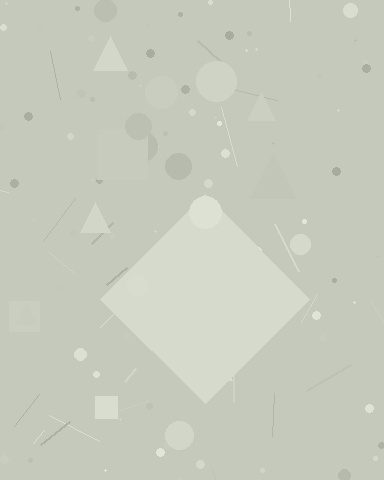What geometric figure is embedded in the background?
A diamond is embedded in the background.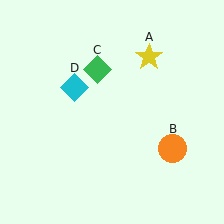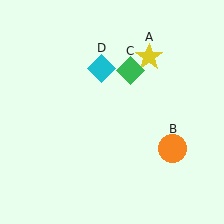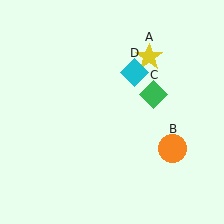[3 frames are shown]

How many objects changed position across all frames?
2 objects changed position: green diamond (object C), cyan diamond (object D).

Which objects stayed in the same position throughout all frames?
Yellow star (object A) and orange circle (object B) remained stationary.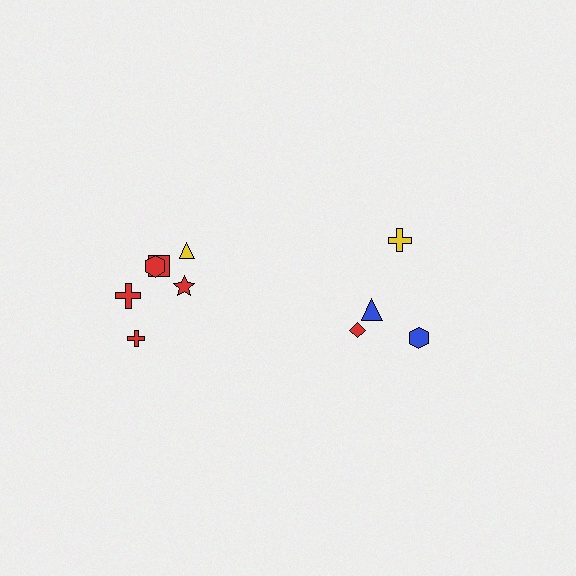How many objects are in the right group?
There are 4 objects.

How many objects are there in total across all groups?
There are 10 objects.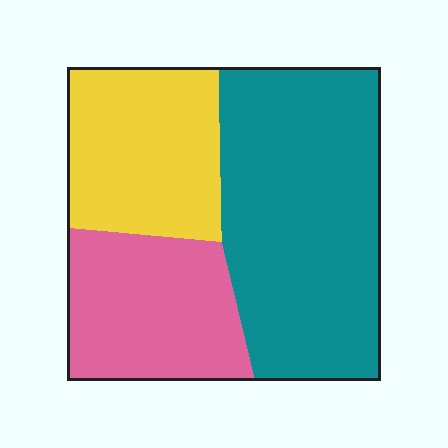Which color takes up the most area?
Teal, at roughly 50%.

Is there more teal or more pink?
Teal.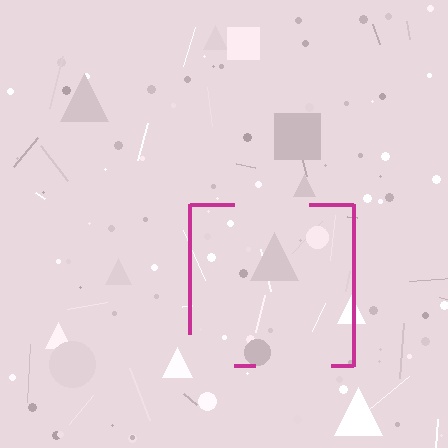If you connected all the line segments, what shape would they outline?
They would outline a square.